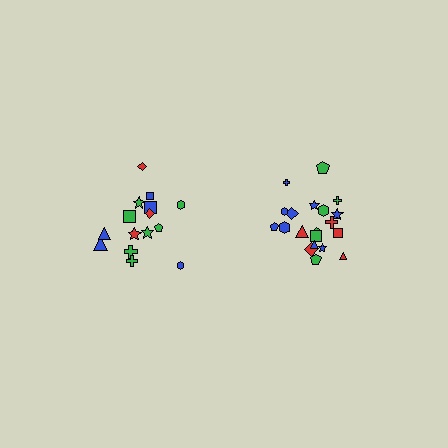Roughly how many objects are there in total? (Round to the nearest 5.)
Roughly 35 objects in total.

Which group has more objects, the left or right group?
The right group.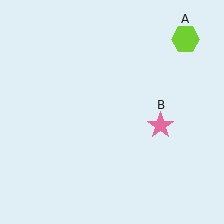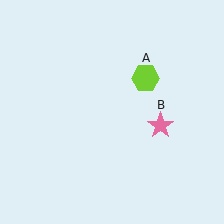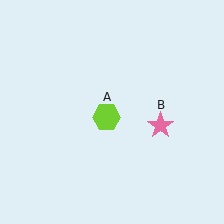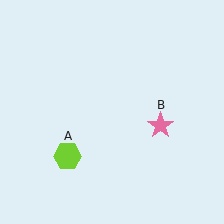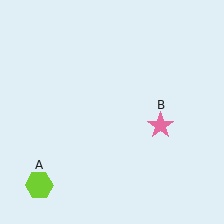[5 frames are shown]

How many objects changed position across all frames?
1 object changed position: lime hexagon (object A).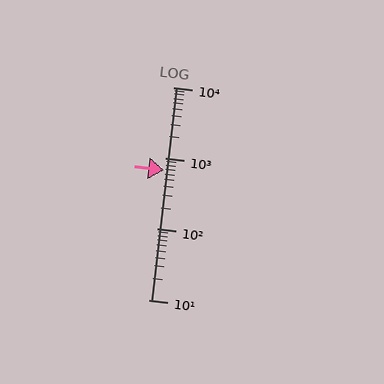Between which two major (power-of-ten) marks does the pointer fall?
The pointer is between 100 and 1000.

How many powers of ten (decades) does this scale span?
The scale spans 3 decades, from 10 to 10000.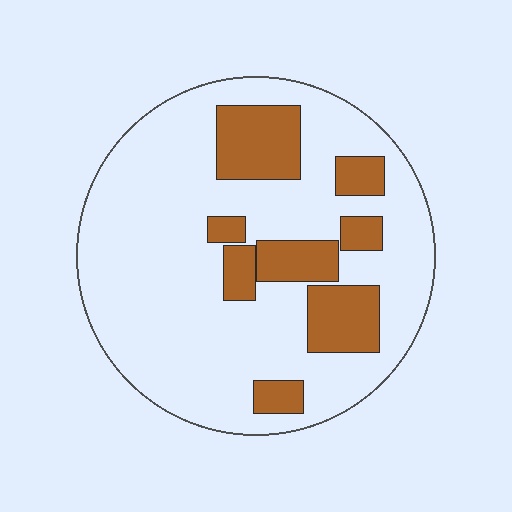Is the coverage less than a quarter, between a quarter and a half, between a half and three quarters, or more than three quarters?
Less than a quarter.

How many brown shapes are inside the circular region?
8.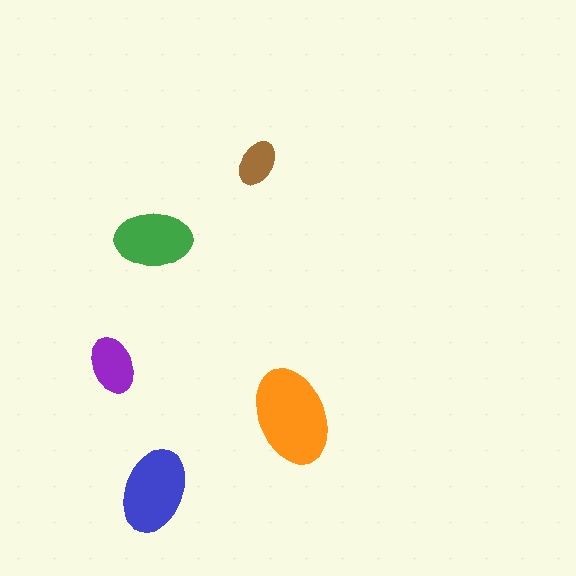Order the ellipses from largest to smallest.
the orange one, the blue one, the green one, the purple one, the brown one.